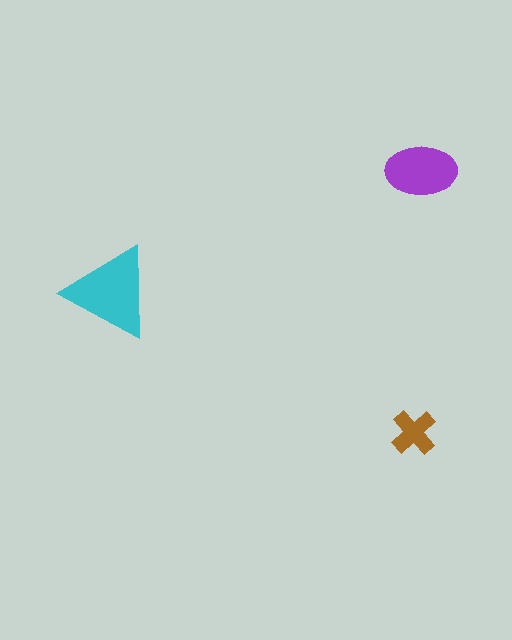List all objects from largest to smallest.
The cyan triangle, the purple ellipse, the brown cross.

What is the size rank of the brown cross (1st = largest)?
3rd.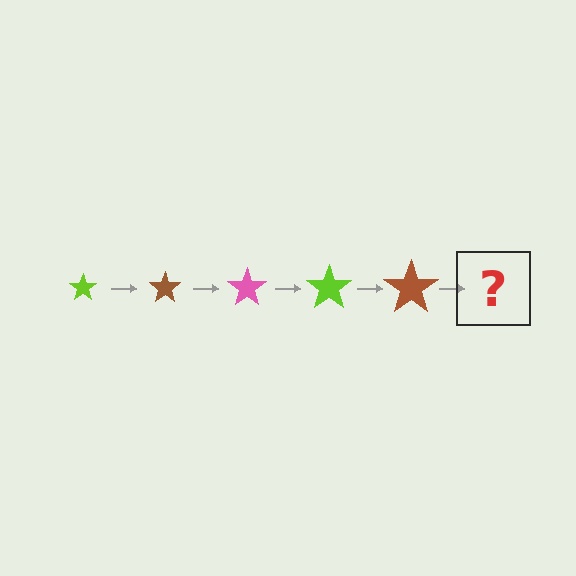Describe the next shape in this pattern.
It should be a pink star, larger than the previous one.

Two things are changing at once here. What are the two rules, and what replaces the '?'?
The two rules are that the star grows larger each step and the color cycles through lime, brown, and pink. The '?' should be a pink star, larger than the previous one.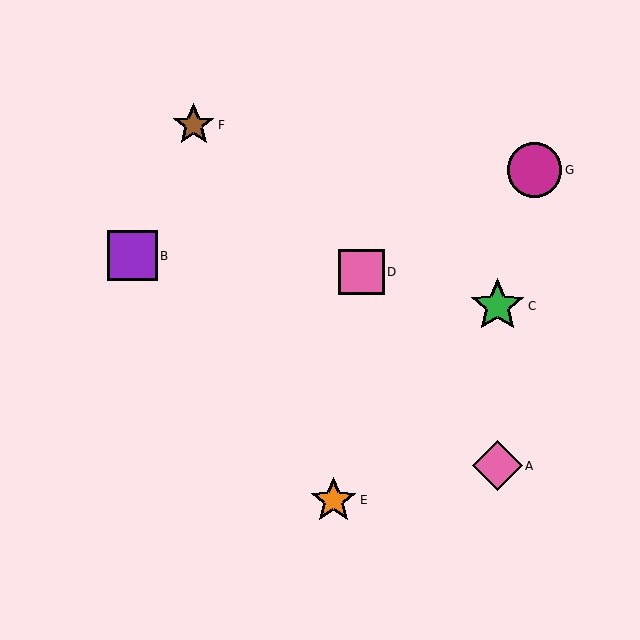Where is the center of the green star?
The center of the green star is at (497, 306).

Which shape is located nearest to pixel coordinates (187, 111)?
The brown star (labeled F) at (194, 125) is nearest to that location.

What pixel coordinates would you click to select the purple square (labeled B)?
Click at (132, 256) to select the purple square B.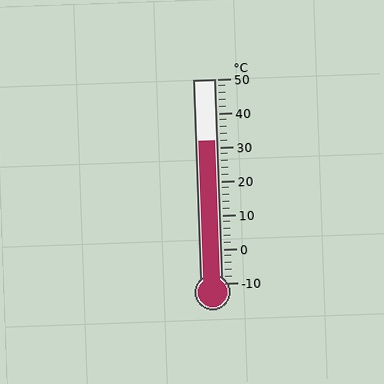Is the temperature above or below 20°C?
The temperature is above 20°C.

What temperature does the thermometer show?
The thermometer shows approximately 32°C.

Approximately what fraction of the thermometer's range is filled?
The thermometer is filled to approximately 70% of its range.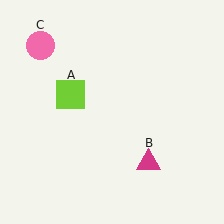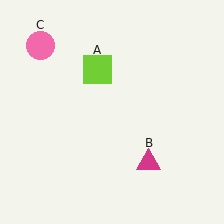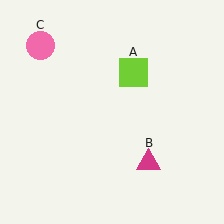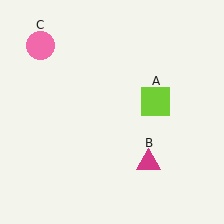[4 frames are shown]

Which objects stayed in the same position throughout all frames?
Magenta triangle (object B) and pink circle (object C) remained stationary.